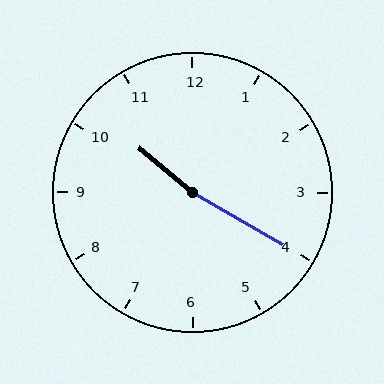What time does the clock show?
10:20.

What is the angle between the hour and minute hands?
Approximately 170 degrees.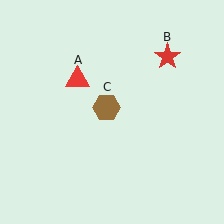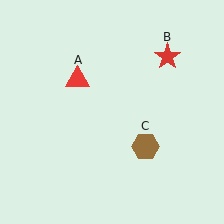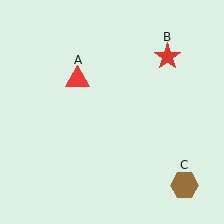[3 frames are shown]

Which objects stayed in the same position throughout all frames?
Red triangle (object A) and red star (object B) remained stationary.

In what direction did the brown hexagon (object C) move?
The brown hexagon (object C) moved down and to the right.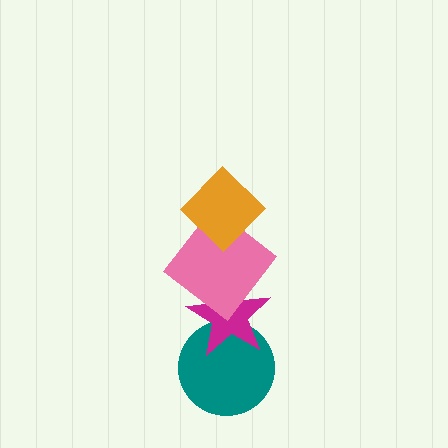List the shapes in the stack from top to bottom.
From top to bottom: the orange diamond, the pink diamond, the magenta star, the teal circle.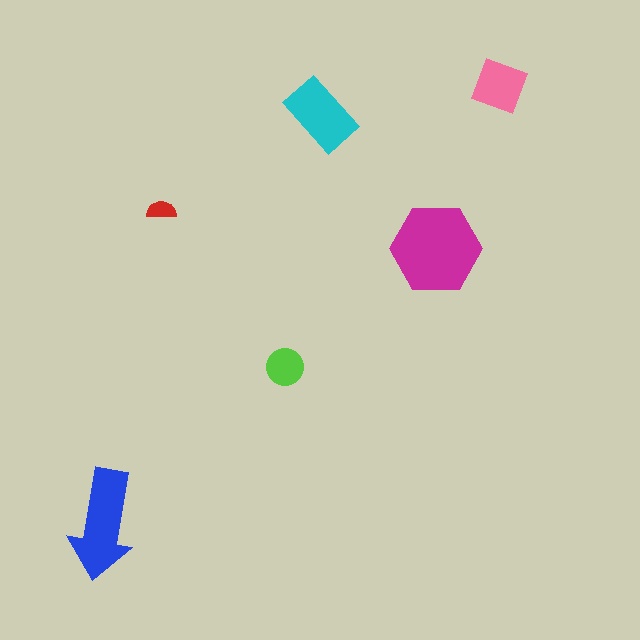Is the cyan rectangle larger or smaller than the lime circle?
Larger.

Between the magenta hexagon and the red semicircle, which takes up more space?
The magenta hexagon.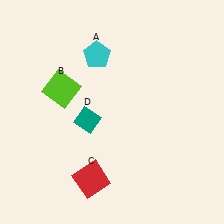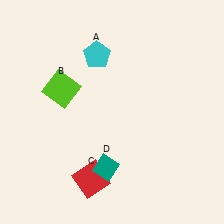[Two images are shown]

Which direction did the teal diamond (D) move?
The teal diamond (D) moved down.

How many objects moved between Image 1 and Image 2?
1 object moved between the two images.